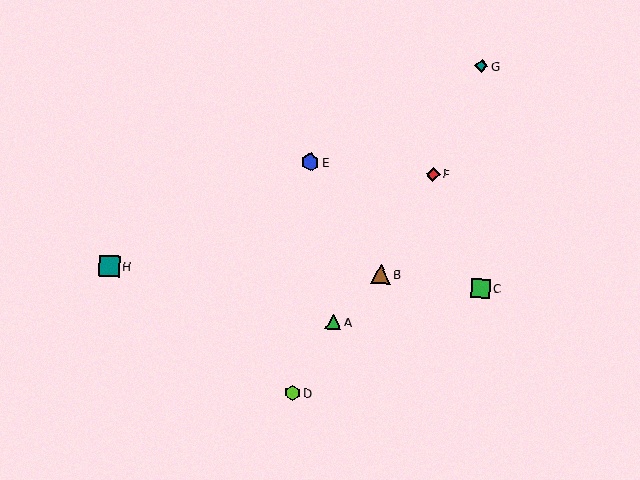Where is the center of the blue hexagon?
The center of the blue hexagon is at (310, 162).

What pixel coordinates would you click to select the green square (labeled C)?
Click at (480, 289) to select the green square C.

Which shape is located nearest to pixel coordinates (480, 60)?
The teal diamond (labeled G) at (482, 66) is nearest to that location.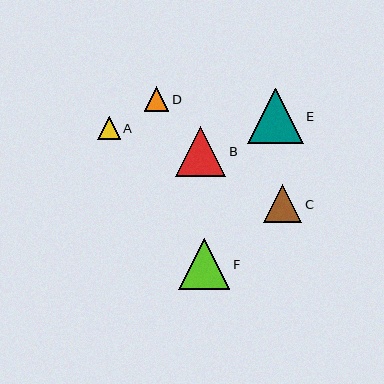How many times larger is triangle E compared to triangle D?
Triangle E is approximately 2.2 times the size of triangle D.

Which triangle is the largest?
Triangle E is the largest with a size of approximately 55 pixels.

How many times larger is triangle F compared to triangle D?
Triangle F is approximately 2.1 times the size of triangle D.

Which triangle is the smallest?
Triangle A is the smallest with a size of approximately 23 pixels.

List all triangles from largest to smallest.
From largest to smallest: E, F, B, C, D, A.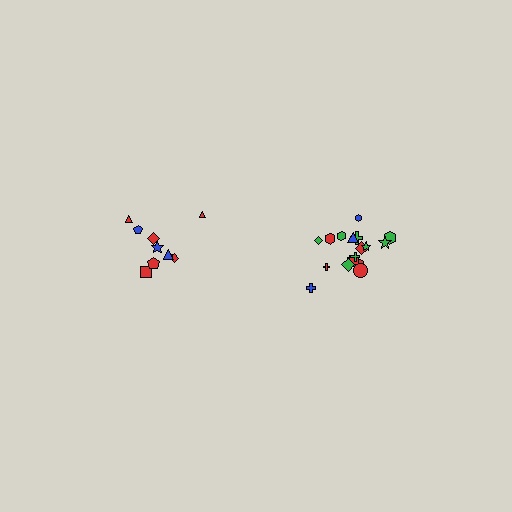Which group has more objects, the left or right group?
The right group.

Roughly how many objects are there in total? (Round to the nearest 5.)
Roughly 30 objects in total.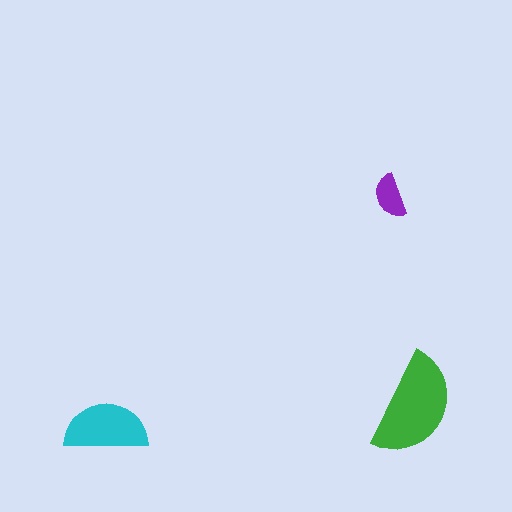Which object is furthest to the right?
The green semicircle is rightmost.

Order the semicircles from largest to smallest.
the green one, the cyan one, the purple one.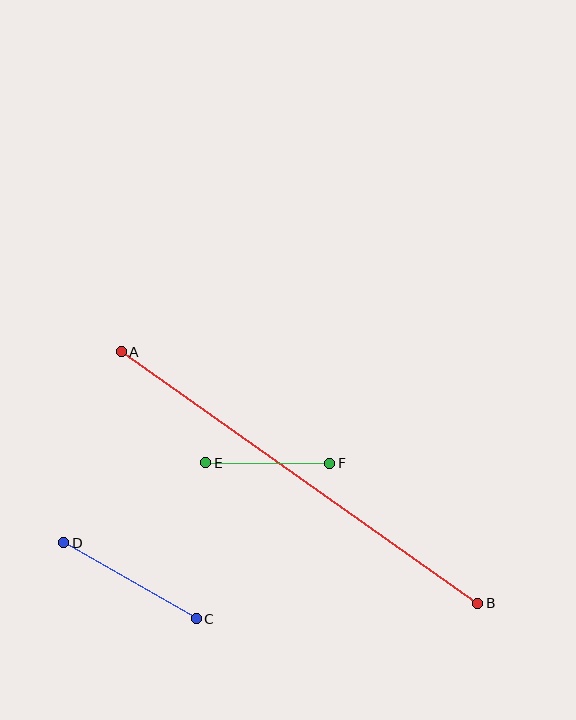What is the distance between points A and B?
The distance is approximately 436 pixels.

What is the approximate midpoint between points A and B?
The midpoint is at approximately (299, 477) pixels.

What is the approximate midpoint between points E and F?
The midpoint is at approximately (268, 463) pixels.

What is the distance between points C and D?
The distance is approximately 153 pixels.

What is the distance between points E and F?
The distance is approximately 124 pixels.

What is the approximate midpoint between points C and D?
The midpoint is at approximately (130, 581) pixels.